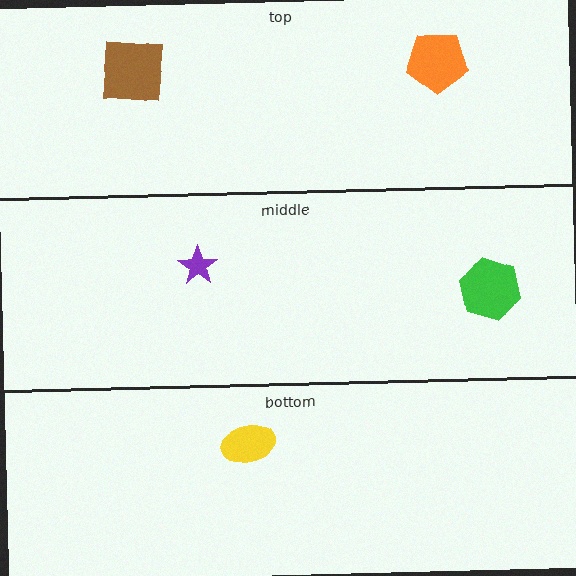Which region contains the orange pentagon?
The top region.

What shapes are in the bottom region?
The yellow ellipse.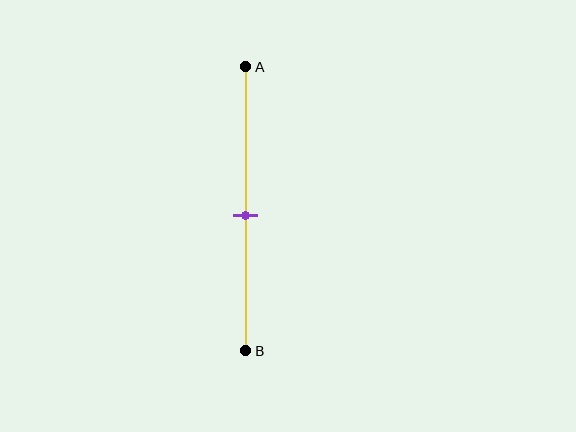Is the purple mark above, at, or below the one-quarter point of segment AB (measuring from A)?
The purple mark is below the one-quarter point of segment AB.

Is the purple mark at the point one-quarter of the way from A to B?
No, the mark is at about 55% from A, not at the 25% one-quarter point.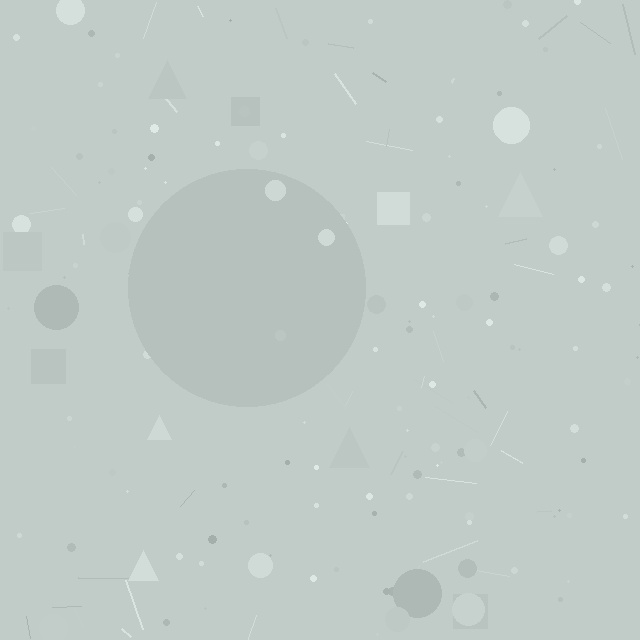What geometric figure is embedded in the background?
A circle is embedded in the background.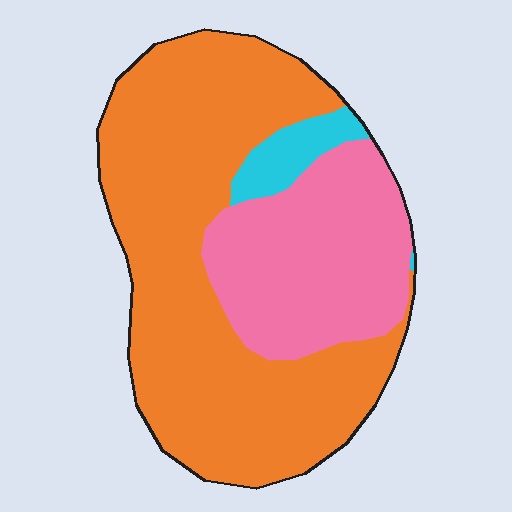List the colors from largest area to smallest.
From largest to smallest: orange, pink, cyan.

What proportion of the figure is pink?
Pink takes up about one third (1/3) of the figure.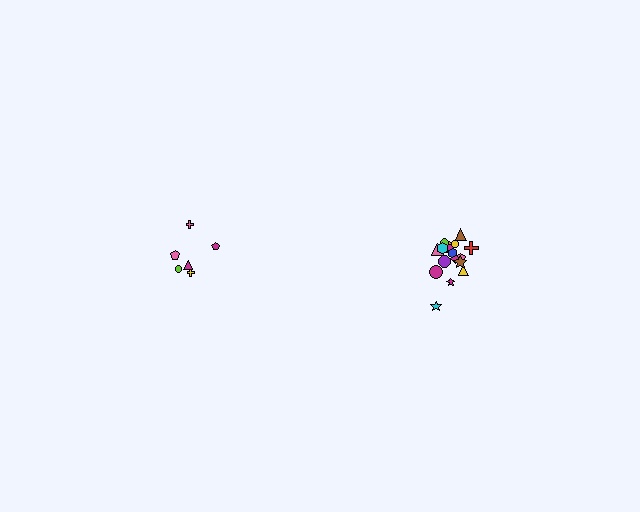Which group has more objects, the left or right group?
The right group.